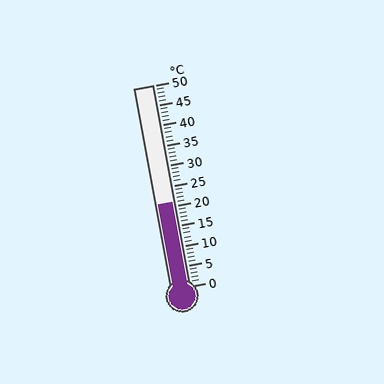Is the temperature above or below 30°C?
The temperature is below 30°C.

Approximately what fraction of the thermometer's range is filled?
The thermometer is filled to approximately 40% of its range.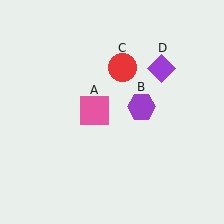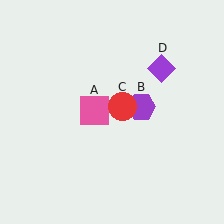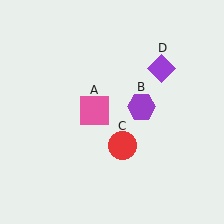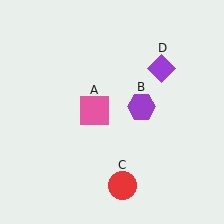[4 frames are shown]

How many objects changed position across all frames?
1 object changed position: red circle (object C).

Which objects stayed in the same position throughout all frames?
Pink square (object A) and purple hexagon (object B) and purple diamond (object D) remained stationary.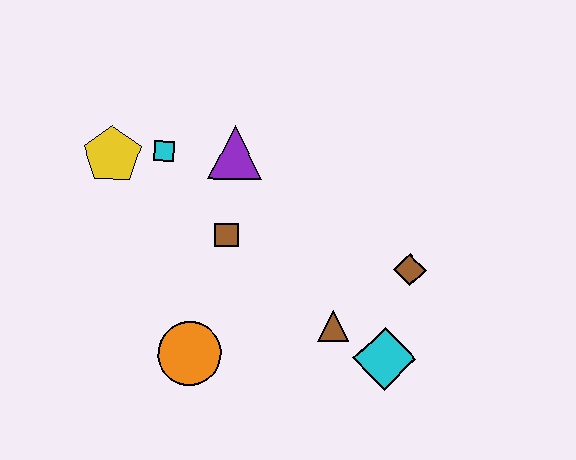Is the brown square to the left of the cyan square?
No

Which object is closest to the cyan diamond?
The brown triangle is closest to the cyan diamond.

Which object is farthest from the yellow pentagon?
The cyan diamond is farthest from the yellow pentagon.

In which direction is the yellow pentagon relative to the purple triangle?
The yellow pentagon is to the left of the purple triangle.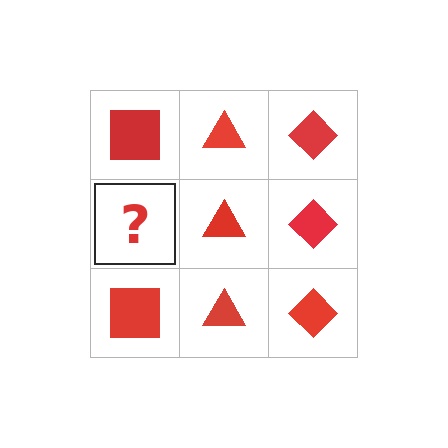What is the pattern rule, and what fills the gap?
The rule is that each column has a consistent shape. The gap should be filled with a red square.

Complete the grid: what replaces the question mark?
The question mark should be replaced with a red square.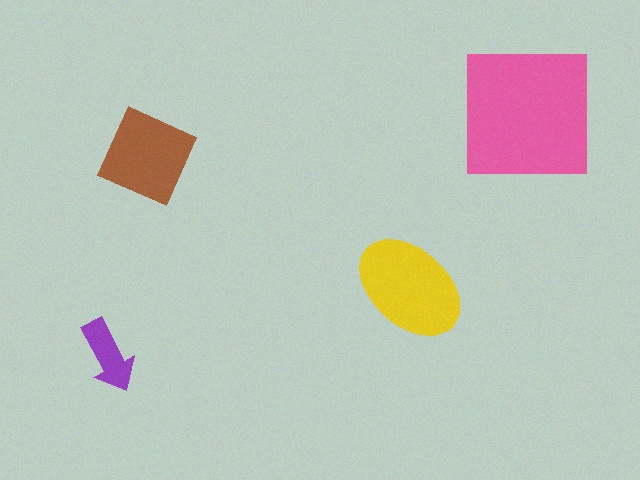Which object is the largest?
The pink square.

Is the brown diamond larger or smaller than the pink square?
Smaller.